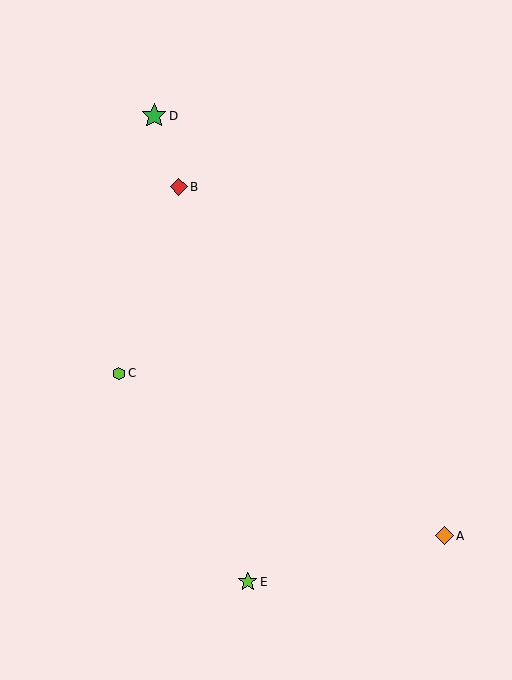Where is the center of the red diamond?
The center of the red diamond is at (179, 187).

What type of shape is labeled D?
Shape D is a green star.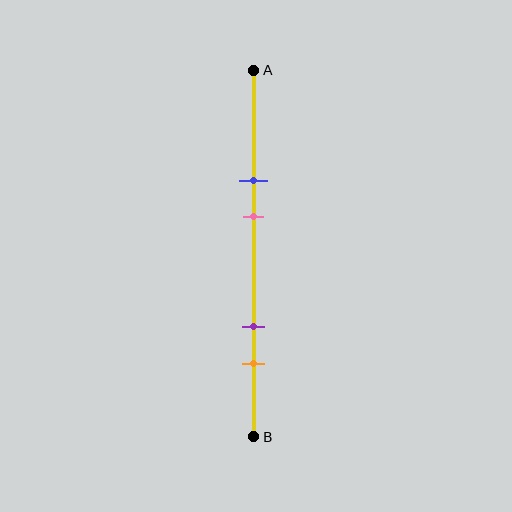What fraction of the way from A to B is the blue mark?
The blue mark is approximately 30% (0.3) of the way from A to B.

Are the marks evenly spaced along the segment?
No, the marks are not evenly spaced.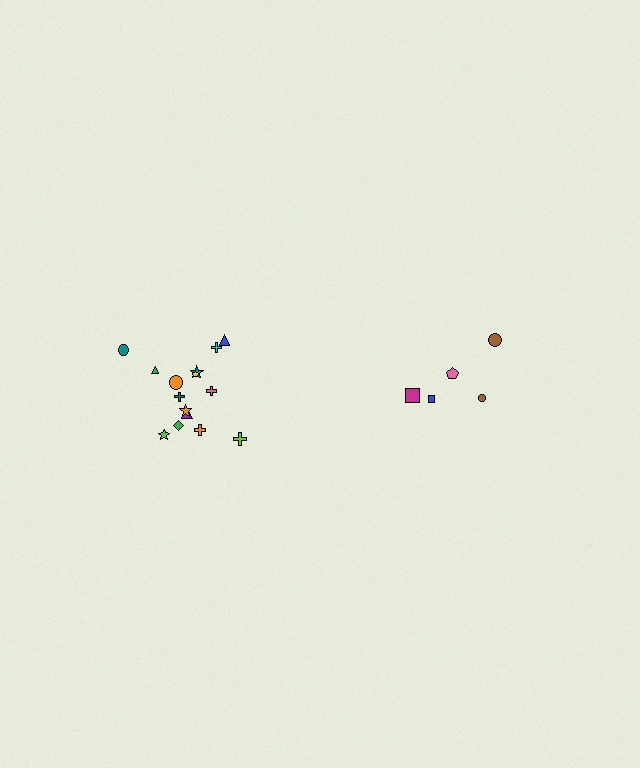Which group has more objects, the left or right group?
The left group.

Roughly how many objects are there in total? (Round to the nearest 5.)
Roughly 20 objects in total.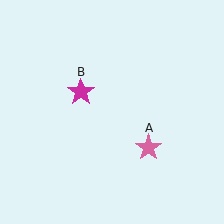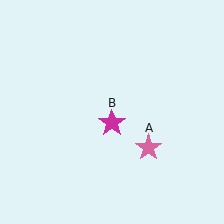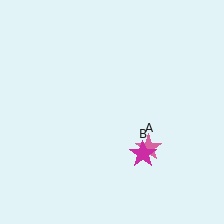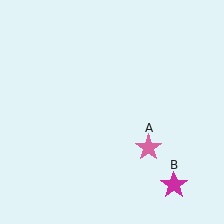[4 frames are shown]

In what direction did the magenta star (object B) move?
The magenta star (object B) moved down and to the right.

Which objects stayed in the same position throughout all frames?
Pink star (object A) remained stationary.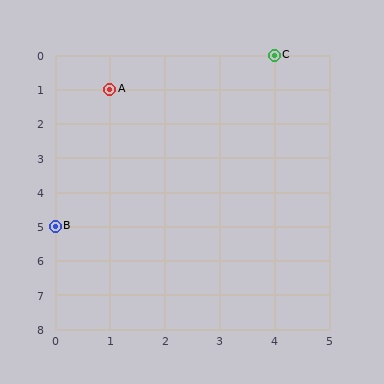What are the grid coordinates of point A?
Point A is at grid coordinates (1, 1).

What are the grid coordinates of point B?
Point B is at grid coordinates (0, 5).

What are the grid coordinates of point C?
Point C is at grid coordinates (4, 0).